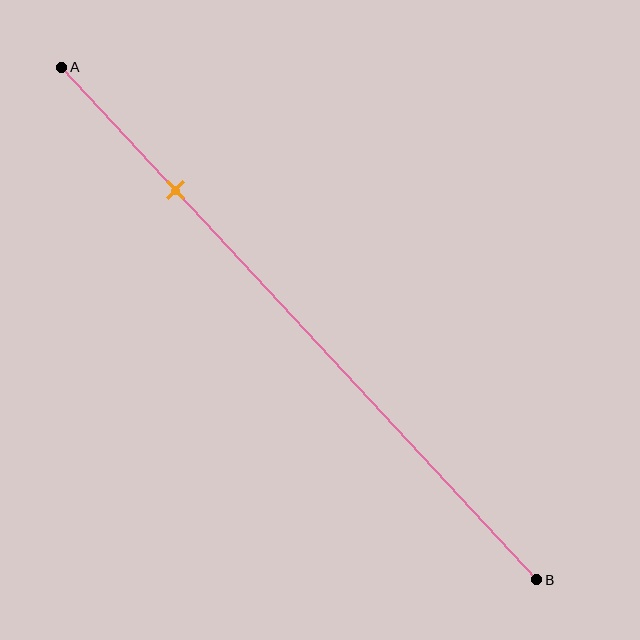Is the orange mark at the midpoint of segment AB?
No, the mark is at about 25% from A, not at the 50% midpoint.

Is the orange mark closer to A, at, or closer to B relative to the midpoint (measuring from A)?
The orange mark is closer to point A than the midpoint of segment AB.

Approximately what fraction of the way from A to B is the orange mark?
The orange mark is approximately 25% of the way from A to B.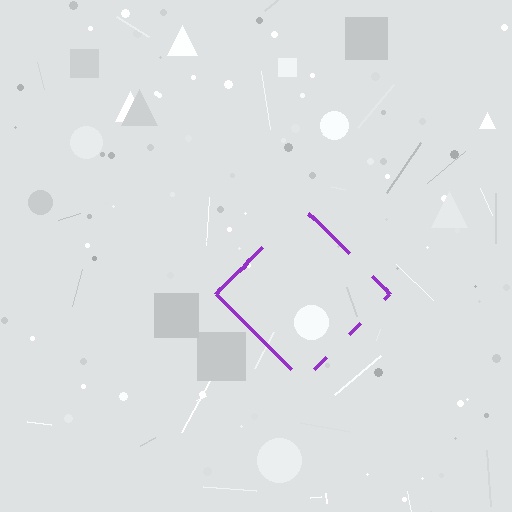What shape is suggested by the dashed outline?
The dashed outline suggests a diamond.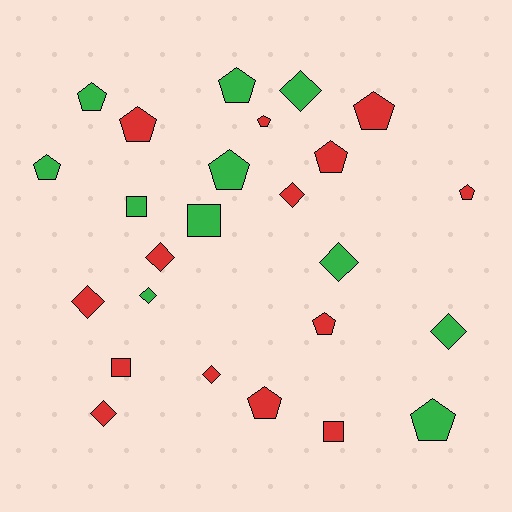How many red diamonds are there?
There are 5 red diamonds.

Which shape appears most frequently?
Pentagon, with 12 objects.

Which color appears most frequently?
Red, with 14 objects.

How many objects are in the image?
There are 25 objects.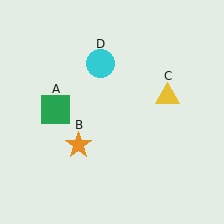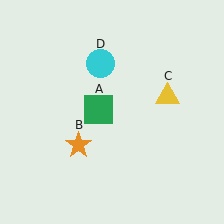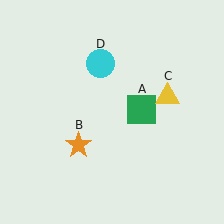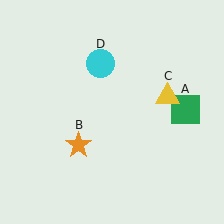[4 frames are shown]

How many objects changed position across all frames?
1 object changed position: green square (object A).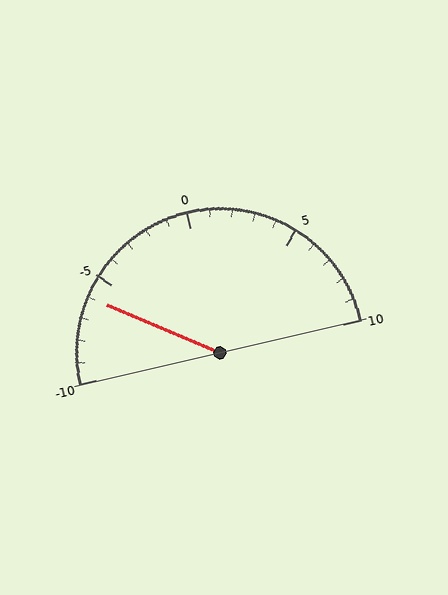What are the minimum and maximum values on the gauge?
The gauge ranges from -10 to 10.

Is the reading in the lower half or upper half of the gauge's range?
The reading is in the lower half of the range (-10 to 10).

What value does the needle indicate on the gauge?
The needle indicates approximately -6.